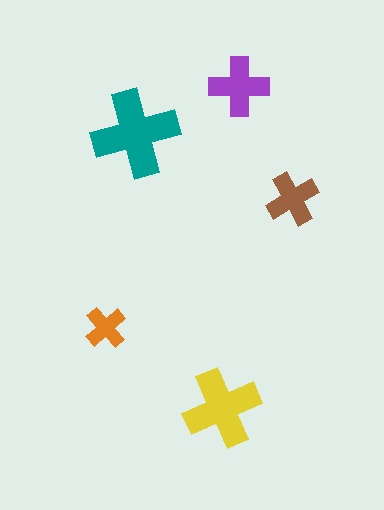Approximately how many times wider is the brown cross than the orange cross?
About 1.5 times wider.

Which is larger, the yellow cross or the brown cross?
The yellow one.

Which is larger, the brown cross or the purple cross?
The purple one.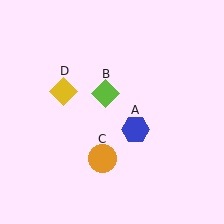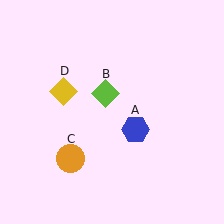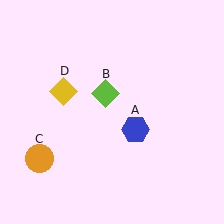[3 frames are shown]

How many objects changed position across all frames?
1 object changed position: orange circle (object C).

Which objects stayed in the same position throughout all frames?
Blue hexagon (object A) and lime diamond (object B) and yellow diamond (object D) remained stationary.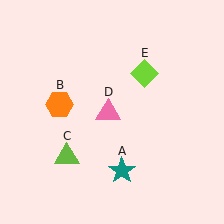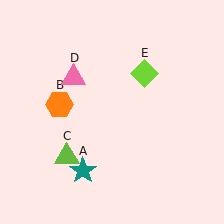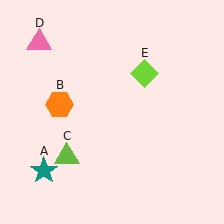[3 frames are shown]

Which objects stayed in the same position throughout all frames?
Orange hexagon (object B) and lime triangle (object C) and lime diamond (object E) remained stationary.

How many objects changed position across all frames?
2 objects changed position: teal star (object A), pink triangle (object D).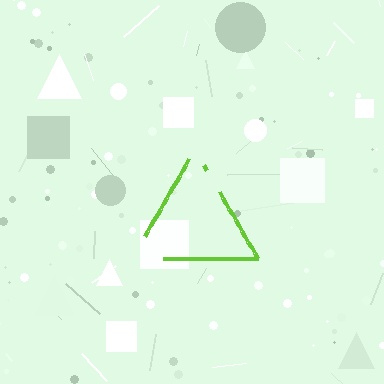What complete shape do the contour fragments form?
The contour fragments form a triangle.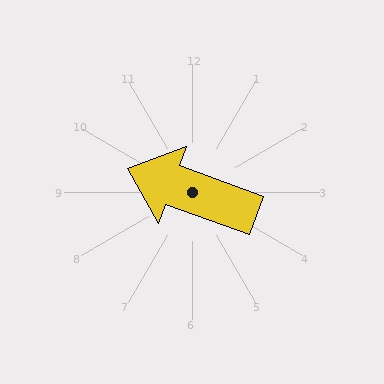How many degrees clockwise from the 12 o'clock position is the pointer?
Approximately 290 degrees.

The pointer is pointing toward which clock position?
Roughly 10 o'clock.